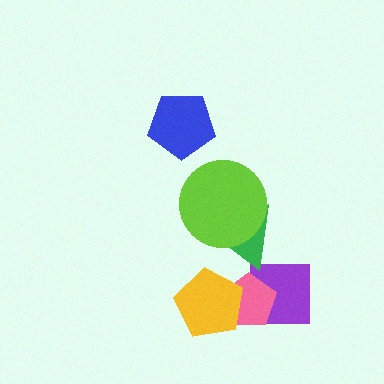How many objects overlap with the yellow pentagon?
1 object overlaps with the yellow pentagon.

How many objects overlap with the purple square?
1 object overlaps with the purple square.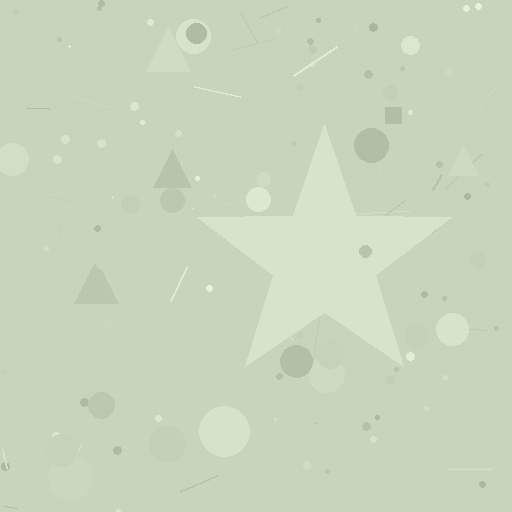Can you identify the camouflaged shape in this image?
The camouflaged shape is a star.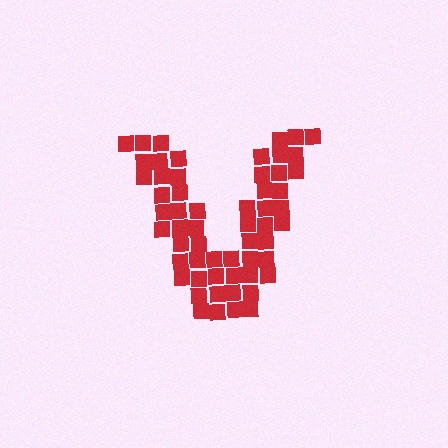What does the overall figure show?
The overall figure shows the letter V.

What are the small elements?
The small elements are squares.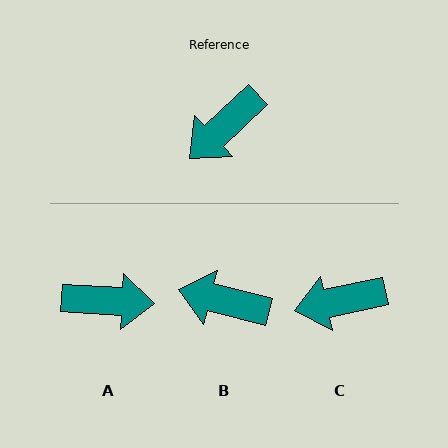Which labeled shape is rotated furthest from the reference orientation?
A, about 134 degrees away.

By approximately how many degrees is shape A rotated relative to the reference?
Approximately 134 degrees counter-clockwise.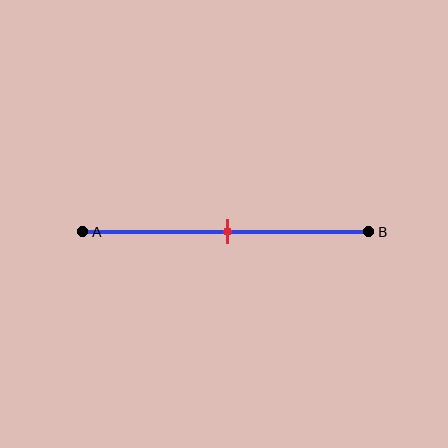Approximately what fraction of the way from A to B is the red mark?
The red mark is approximately 50% of the way from A to B.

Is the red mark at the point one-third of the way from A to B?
No, the mark is at about 50% from A, not at the 33% one-third point.